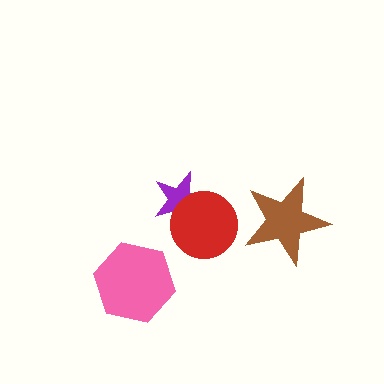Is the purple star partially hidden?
Yes, it is partially covered by another shape.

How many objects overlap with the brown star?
0 objects overlap with the brown star.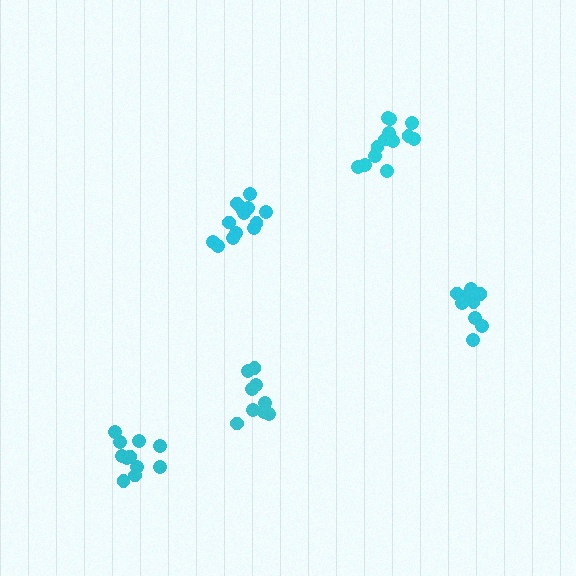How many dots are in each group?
Group 1: 10 dots, Group 2: 13 dots, Group 3: 9 dots, Group 4: 13 dots, Group 5: 11 dots (56 total).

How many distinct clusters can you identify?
There are 5 distinct clusters.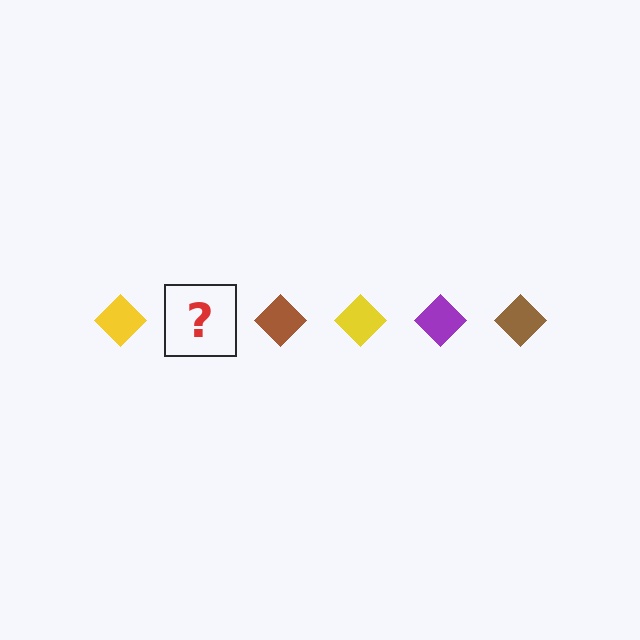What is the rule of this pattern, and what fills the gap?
The rule is that the pattern cycles through yellow, purple, brown diamonds. The gap should be filled with a purple diamond.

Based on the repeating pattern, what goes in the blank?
The blank should be a purple diamond.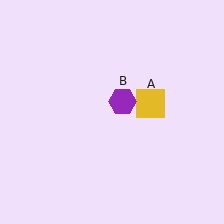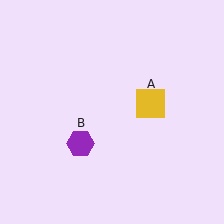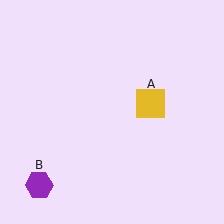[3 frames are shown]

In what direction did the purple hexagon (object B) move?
The purple hexagon (object B) moved down and to the left.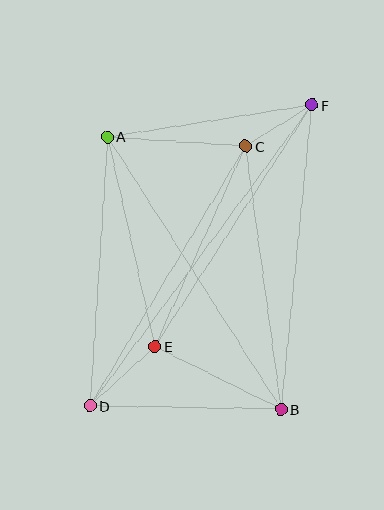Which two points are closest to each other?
Points C and F are closest to each other.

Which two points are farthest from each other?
Points D and F are farthest from each other.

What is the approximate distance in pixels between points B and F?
The distance between B and F is approximately 306 pixels.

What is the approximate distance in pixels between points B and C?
The distance between B and C is approximately 266 pixels.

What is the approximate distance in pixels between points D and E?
The distance between D and E is approximately 88 pixels.